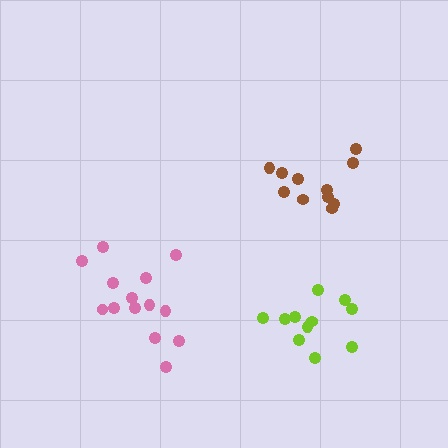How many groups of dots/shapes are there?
There are 3 groups.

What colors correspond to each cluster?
The clusters are colored: pink, brown, lime.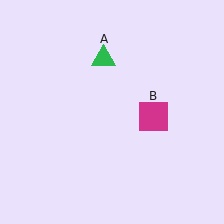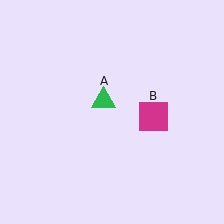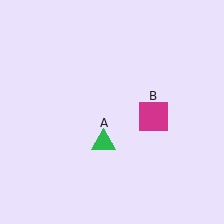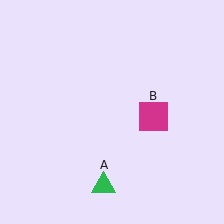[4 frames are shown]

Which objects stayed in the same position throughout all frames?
Magenta square (object B) remained stationary.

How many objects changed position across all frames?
1 object changed position: green triangle (object A).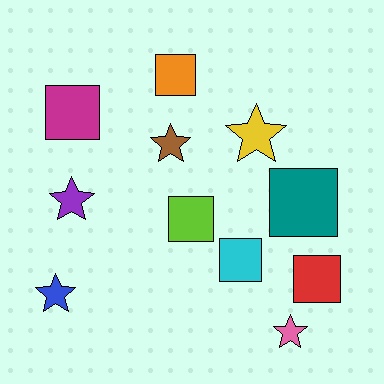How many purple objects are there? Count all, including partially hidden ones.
There is 1 purple object.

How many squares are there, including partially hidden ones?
There are 6 squares.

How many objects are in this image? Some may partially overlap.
There are 11 objects.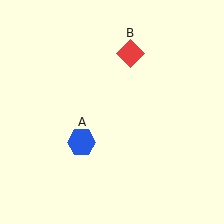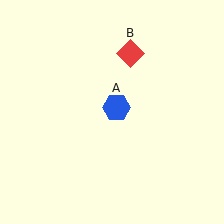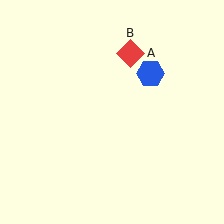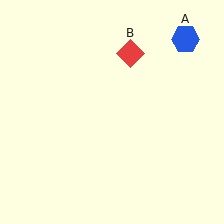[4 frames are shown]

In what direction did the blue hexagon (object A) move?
The blue hexagon (object A) moved up and to the right.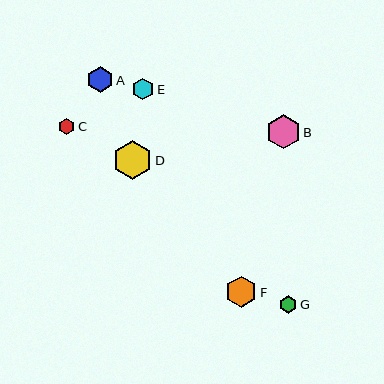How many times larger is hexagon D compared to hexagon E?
Hexagon D is approximately 1.8 times the size of hexagon E.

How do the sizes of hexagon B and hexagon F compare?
Hexagon B and hexagon F are approximately the same size.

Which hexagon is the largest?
Hexagon D is the largest with a size of approximately 39 pixels.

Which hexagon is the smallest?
Hexagon C is the smallest with a size of approximately 16 pixels.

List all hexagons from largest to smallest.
From largest to smallest: D, B, F, A, E, G, C.